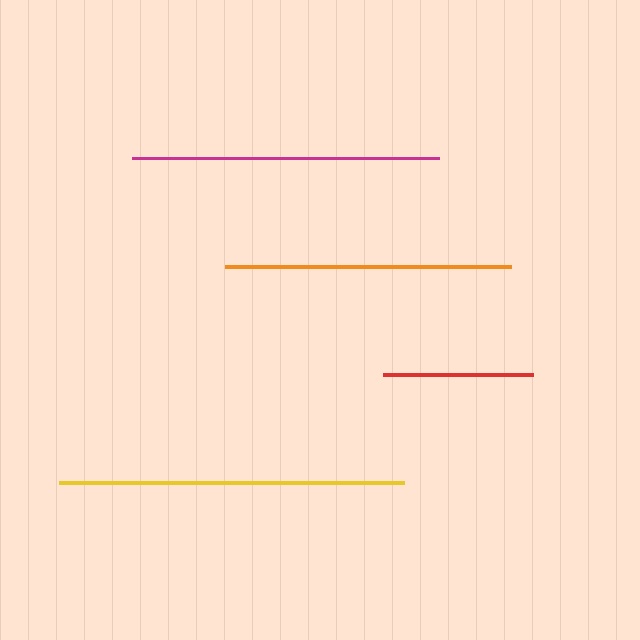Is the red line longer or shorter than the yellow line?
The yellow line is longer than the red line.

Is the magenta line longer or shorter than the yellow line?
The yellow line is longer than the magenta line.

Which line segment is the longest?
The yellow line is the longest at approximately 345 pixels.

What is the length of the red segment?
The red segment is approximately 150 pixels long.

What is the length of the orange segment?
The orange segment is approximately 286 pixels long.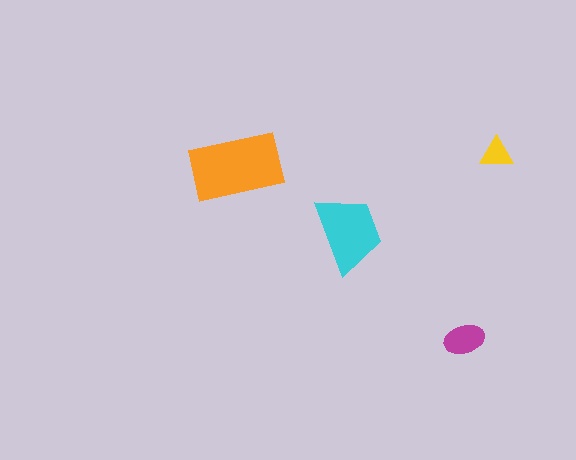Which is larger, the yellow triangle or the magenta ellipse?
The magenta ellipse.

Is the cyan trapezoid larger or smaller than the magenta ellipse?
Larger.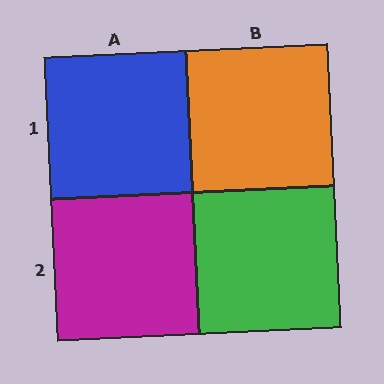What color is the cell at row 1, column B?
Orange.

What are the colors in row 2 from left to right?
Magenta, green.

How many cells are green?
1 cell is green.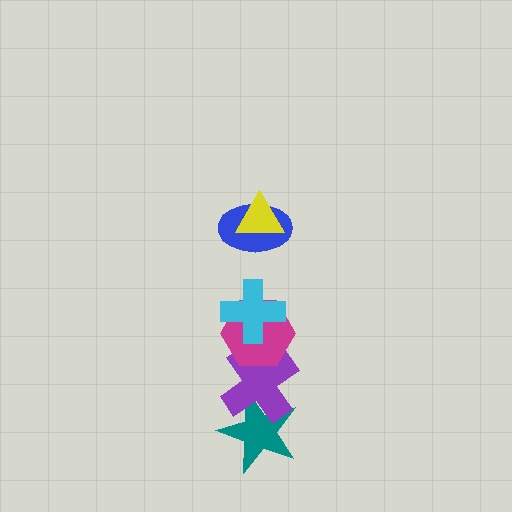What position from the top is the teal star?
The teal star is 6th from the top.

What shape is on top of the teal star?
The purple cross is on top of the teal star.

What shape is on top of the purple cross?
The magenta hexagon is on top of the purple cross.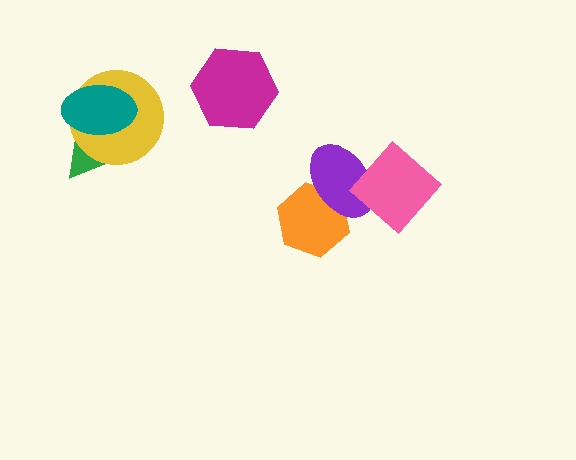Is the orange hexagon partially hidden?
Yes, it is partially covered by another shape.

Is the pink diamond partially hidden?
No, no other shape covers it.